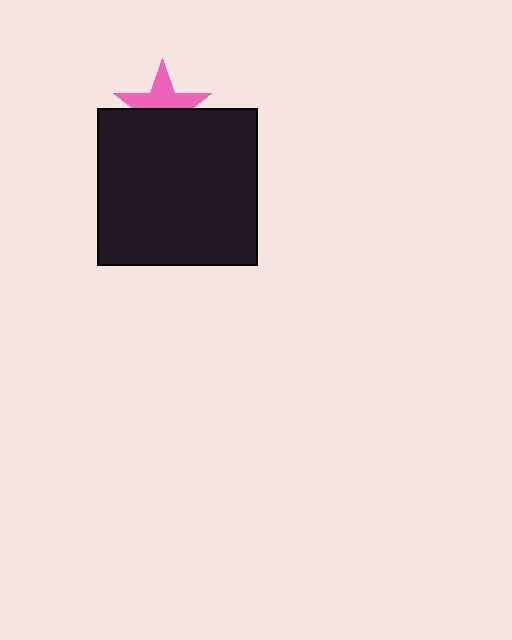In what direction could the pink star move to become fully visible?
The pink star could move up. That would shift it out from behind the black rectangle entirely.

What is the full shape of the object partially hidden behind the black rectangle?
The partially hidden object is a pink star.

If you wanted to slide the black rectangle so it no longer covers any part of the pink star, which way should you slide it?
Slide it down — that is the most direct way to separate the two shapes.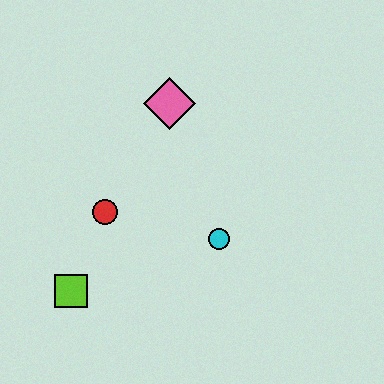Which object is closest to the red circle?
The lime square is closest to the red circle.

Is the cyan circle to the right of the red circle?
Yes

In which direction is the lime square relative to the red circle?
The lime square is below the red circle.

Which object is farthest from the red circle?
The pink diamond is farthest from the red circle.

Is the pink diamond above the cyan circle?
Yes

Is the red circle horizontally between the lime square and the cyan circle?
Yes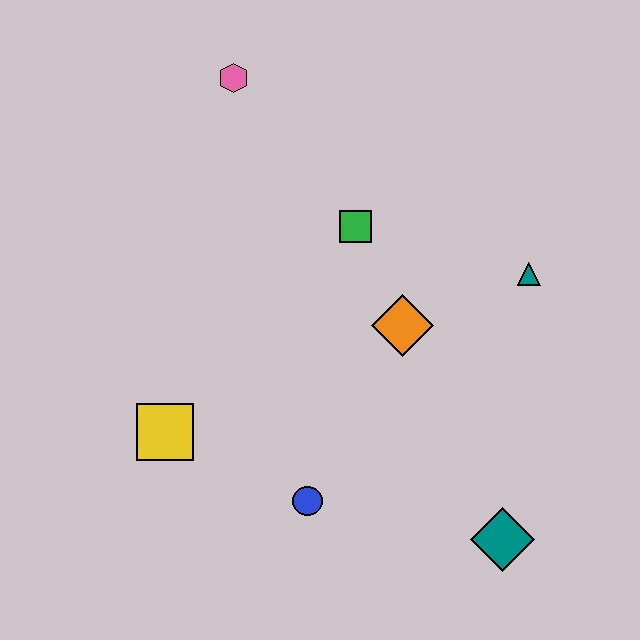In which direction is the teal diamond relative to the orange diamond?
The teal diamond is below the orange diamond.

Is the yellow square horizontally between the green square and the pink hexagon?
No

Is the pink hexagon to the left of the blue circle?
Yes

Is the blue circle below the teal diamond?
No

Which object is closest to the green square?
The orange diamond is closest to the green square.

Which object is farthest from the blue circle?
The pink hexagon is farthest from the blue circle.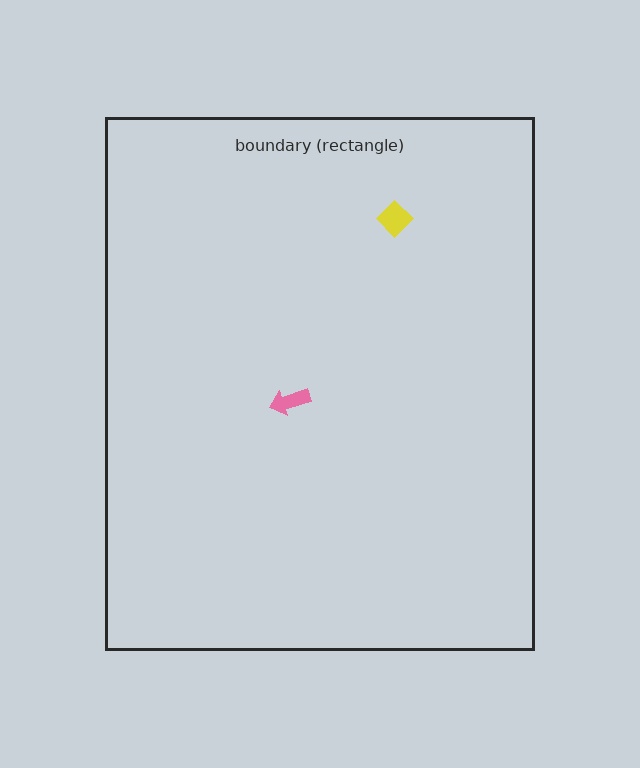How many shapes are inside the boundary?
2 inside, 0 outside.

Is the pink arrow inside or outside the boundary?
Inside.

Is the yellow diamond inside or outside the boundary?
Inside.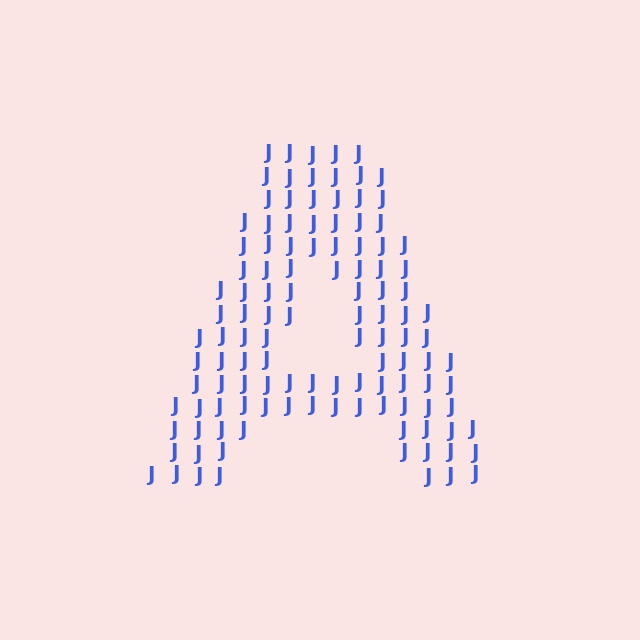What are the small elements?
The small elements are letter J's.